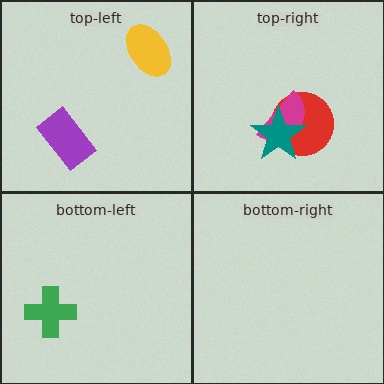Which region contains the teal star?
The top-right region.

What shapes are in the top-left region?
The yellow ellipse, the purple rectangle.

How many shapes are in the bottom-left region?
1.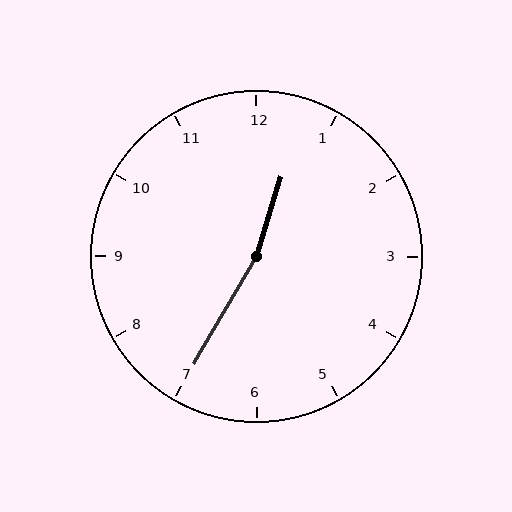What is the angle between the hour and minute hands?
Approximately 168 degrees.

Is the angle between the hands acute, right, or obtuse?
It is obtuse.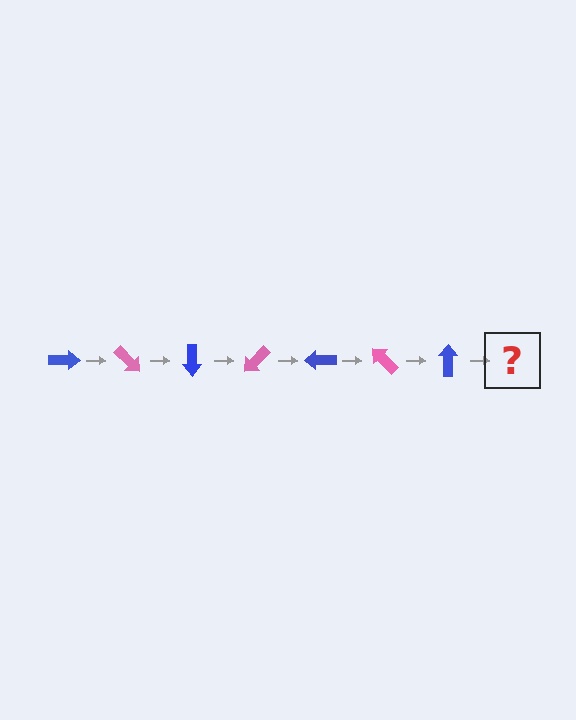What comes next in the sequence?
The next element should be a pink arrow, rotated 315 degrees from the start.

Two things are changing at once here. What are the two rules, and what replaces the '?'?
The two rules are that it rotates 45 degrees each step and the color cycles through blue and pink. The '?' should be a pink arrow, rotated 315 degrees from the start.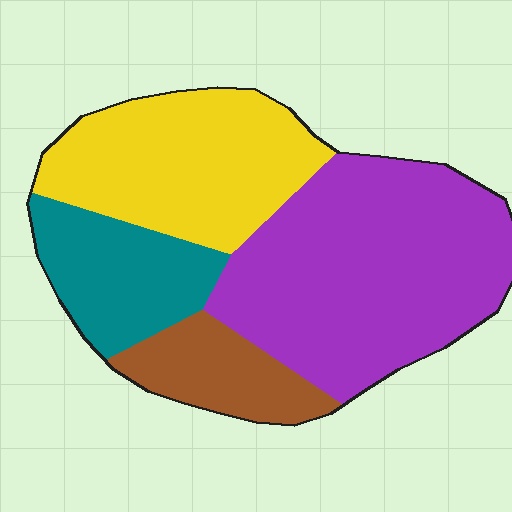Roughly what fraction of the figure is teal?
Teal covers roughly 15% of the figure.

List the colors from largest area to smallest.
From largest to smallest: purple, yellow, teal, brown.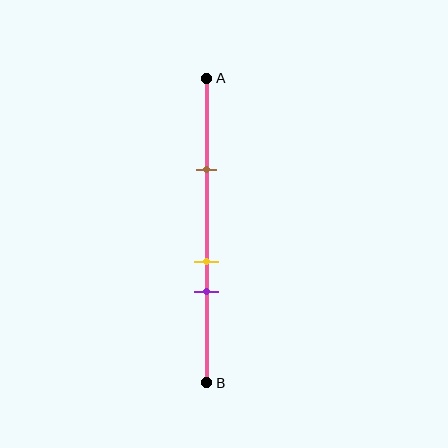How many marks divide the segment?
There are 3 marks dividing the segment.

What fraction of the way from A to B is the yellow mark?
The yellow mark is approximately 60% (0.6) of the way from A to B.